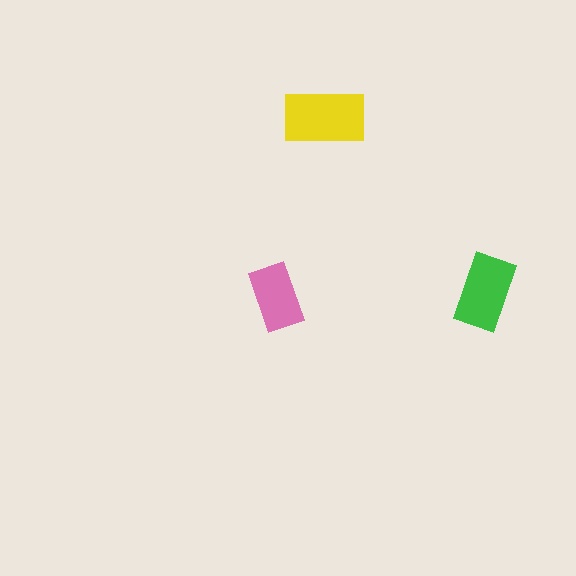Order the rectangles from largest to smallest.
the yellow one, the green one, the pink one.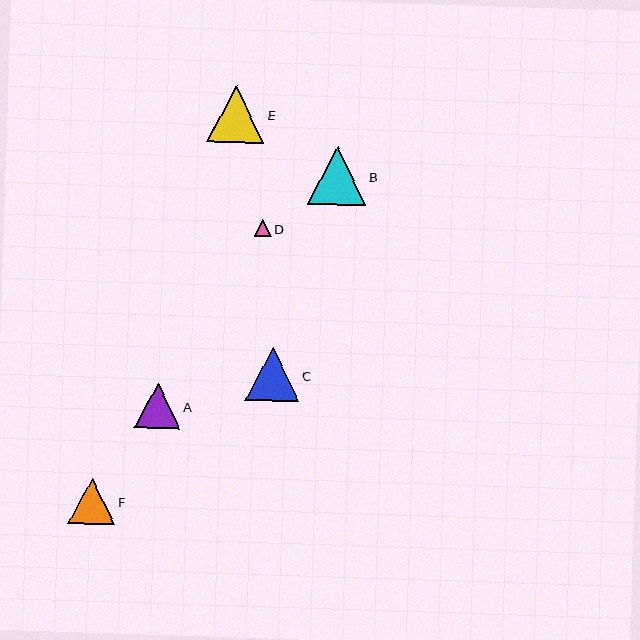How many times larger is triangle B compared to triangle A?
Triangle B is approximately 1.3 times the size of triangle A.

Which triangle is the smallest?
Triangle D is the smallest with a size of approximately 17 pixels.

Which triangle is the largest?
Triangle B is the largest with a size of approximately 58 pixels.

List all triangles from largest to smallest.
From largest to smallest: B, E, C, F, A, D.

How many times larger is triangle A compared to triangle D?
Triangle A is approximately 2.7 times the size of triangle D.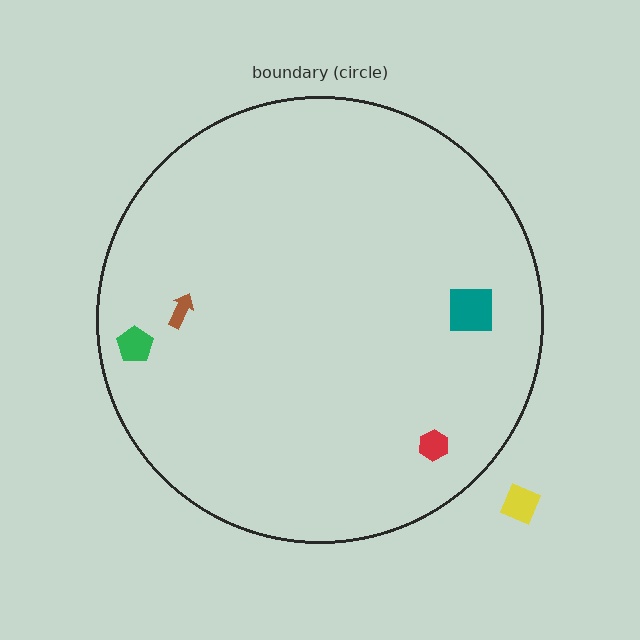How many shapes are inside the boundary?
4 inside, 1 outside.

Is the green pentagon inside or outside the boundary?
Inside.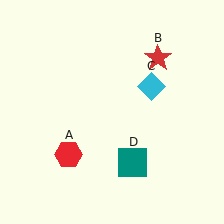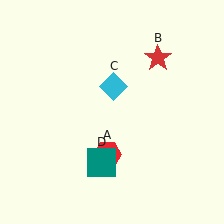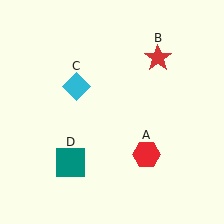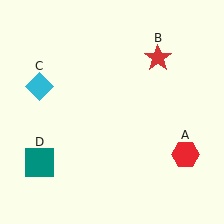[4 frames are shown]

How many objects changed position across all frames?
3 objects changed position: red hexagon (object A), cyan diamond (object C), teal square (object D).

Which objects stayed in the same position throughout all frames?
Red star (object B) remained stationary.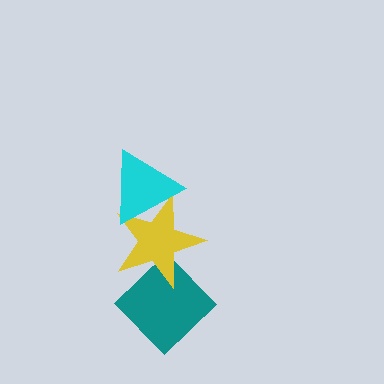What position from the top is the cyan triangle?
The cyan triangle is 1st from the top.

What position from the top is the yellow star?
The yellow star is 2nd from the top.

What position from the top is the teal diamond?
The teal diamond is 3rd from the top.